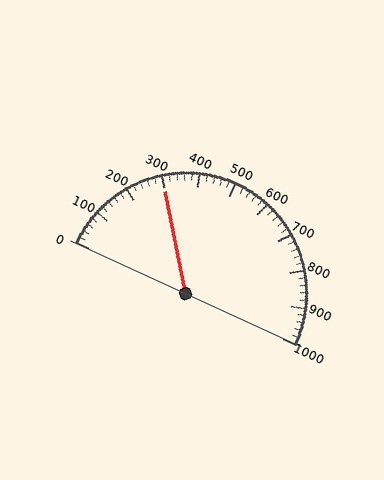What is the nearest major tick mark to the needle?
The nearest major tick mark is 300.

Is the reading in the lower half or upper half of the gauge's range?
The reading is in the lower half of the range (0 to 1000).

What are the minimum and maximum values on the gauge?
The gauge ranges from 0 to 1000.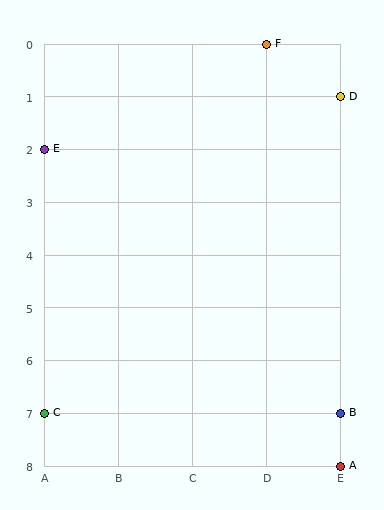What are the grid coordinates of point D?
Point D is at grid coordinates (E, 1).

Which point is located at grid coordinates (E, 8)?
Point A is at (E, 8).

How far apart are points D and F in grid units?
Points D and F are 1 column and 1 row apart (about 1.4 grid units diagonally).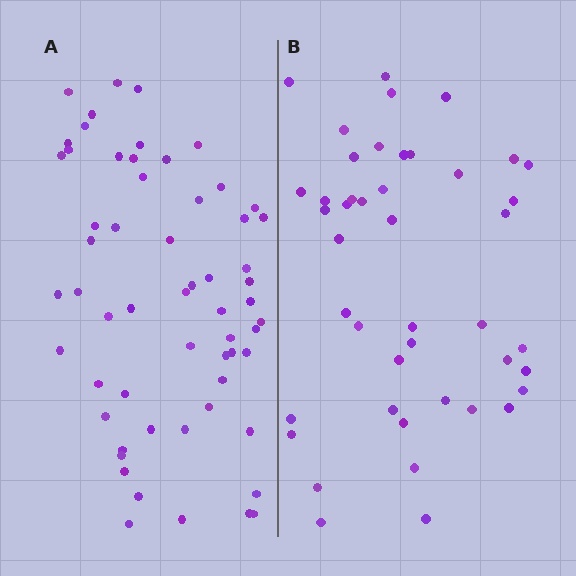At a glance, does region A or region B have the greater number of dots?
Region A (the left region) has more dots.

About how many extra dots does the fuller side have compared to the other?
Region A has approximately 15 more dots than region B.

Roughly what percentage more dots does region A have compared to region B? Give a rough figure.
About 35% more.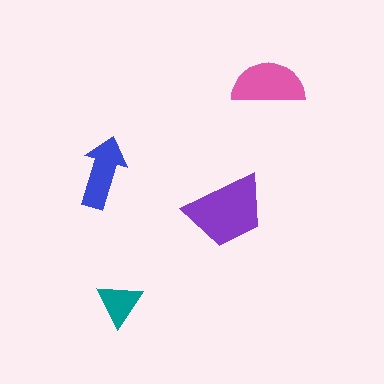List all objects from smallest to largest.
The teal triangle, the blue arrow, the pink semicircle, the purple trapezoid.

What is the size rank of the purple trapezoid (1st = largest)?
1st.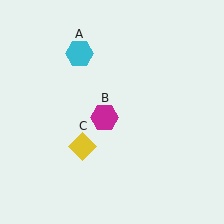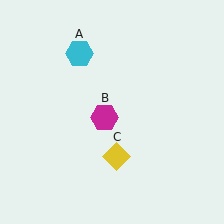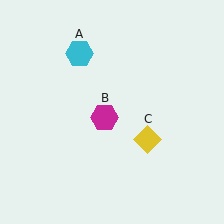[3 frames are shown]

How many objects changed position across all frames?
1 object changed position: yellow diamond (object C).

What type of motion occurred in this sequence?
The yellow diamond (object C) rotated counterclockwise around the center of the scene.